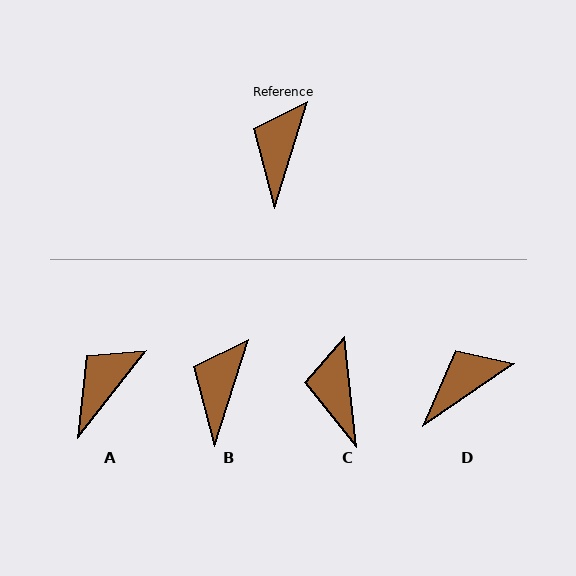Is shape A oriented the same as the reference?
No, it is off by about 21 degrees.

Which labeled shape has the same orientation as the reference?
B.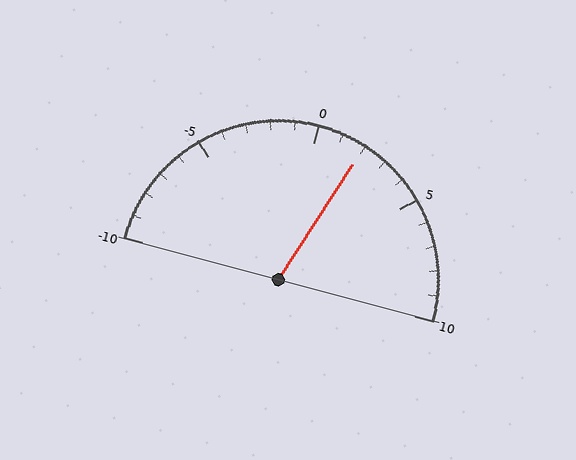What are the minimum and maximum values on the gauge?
The gauge ranges from -10 to 10.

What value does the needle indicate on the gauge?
The needle indicates approximately 2.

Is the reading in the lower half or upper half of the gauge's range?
The reading is in the upper half of the range (-10 to 10).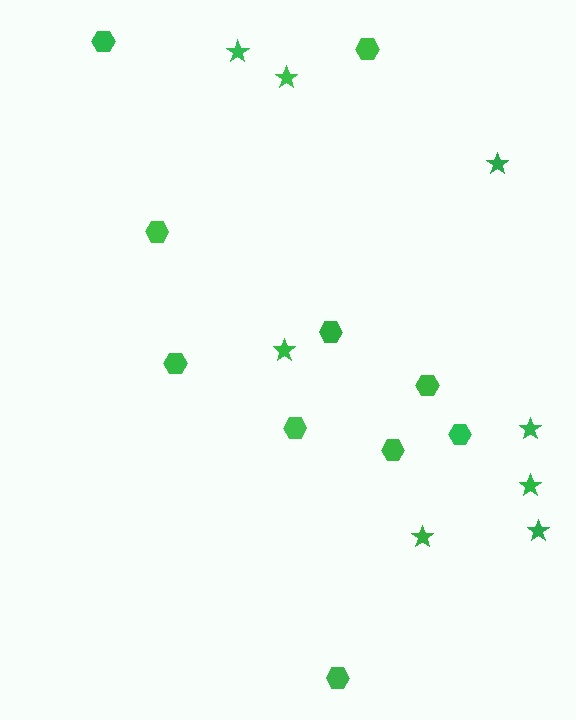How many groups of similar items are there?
There are 2 groups: one group of hexagons (10) and one group of stars (8).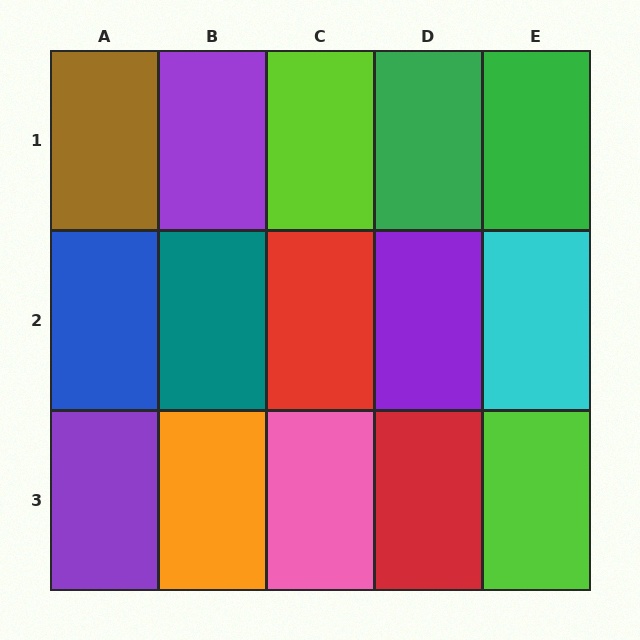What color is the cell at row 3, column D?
Red.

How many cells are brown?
1 cell is brown.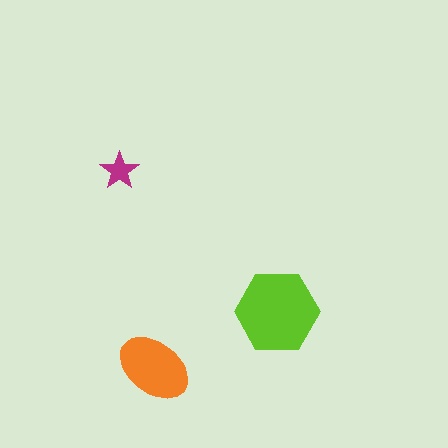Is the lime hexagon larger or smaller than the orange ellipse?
Larger.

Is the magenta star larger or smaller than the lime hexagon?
Smaller.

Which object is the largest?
The lime hexagon.